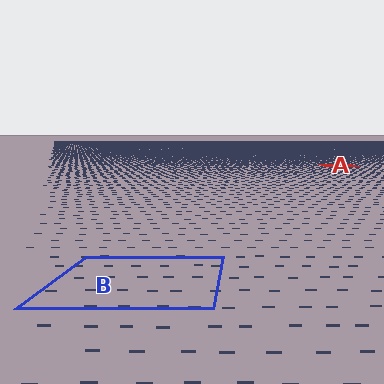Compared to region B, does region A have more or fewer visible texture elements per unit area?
Region A has more texture elements per unit area — they are packed more densely because it is farther away.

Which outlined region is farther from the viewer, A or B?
Region A is farther from the viewer — the texture elements inside it appear smaller and more densely packed.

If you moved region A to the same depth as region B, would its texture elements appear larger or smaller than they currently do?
They would appear larger. At a closer depth, the same texture elements are projected at a bigger on-screen size.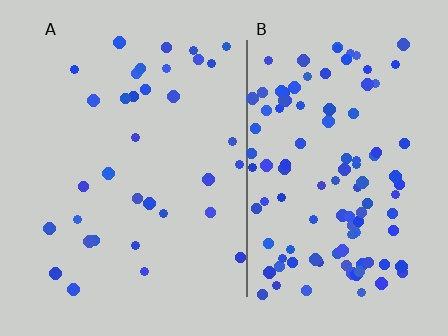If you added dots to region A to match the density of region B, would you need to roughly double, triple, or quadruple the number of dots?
Approximately triple.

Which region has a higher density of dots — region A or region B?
B (the right).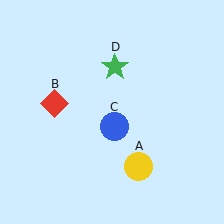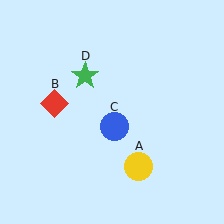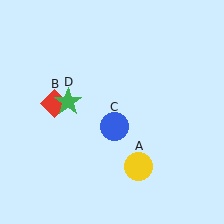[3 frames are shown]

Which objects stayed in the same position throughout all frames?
Yellow circle (object A) and red diamond (object B) and blue circle (object C) remained stationary.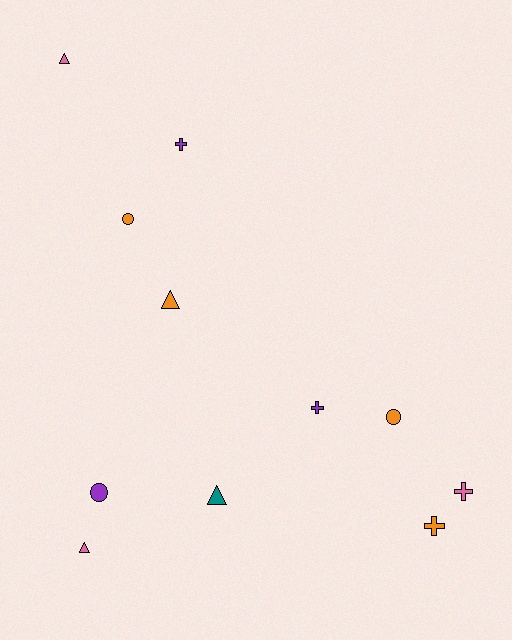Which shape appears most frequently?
Cross, with 4 objects.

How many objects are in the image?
There are 11 objects.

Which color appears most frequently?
Orange, with 4 objects.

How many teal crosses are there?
There are no teal crosses.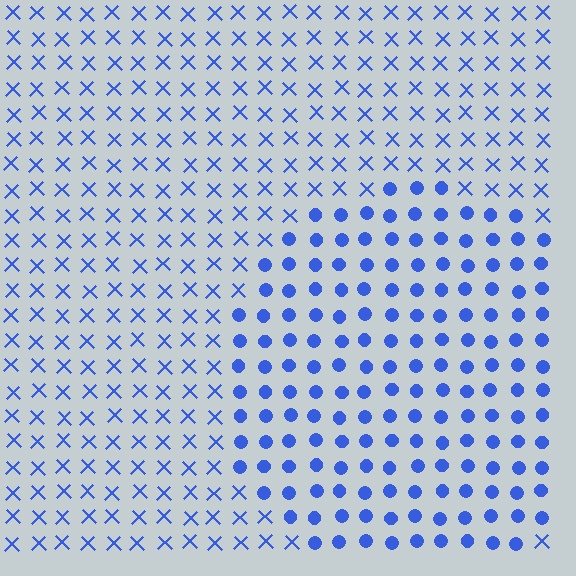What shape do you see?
I see a circle.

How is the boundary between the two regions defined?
The boundary is defined by a change in element shape: circles inside vs. X marks outside. All elements share the same color and spacing.